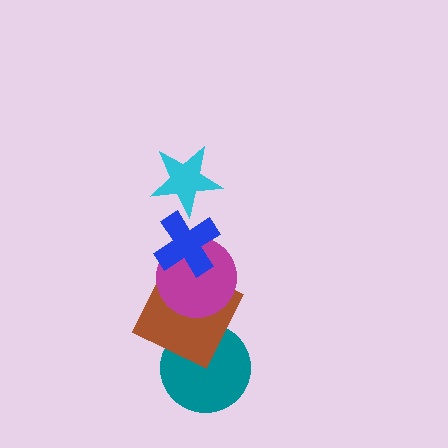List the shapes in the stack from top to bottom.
From top to bottom: the cyan star, the blue cross, the magenta circle, the brown square, the teal circle.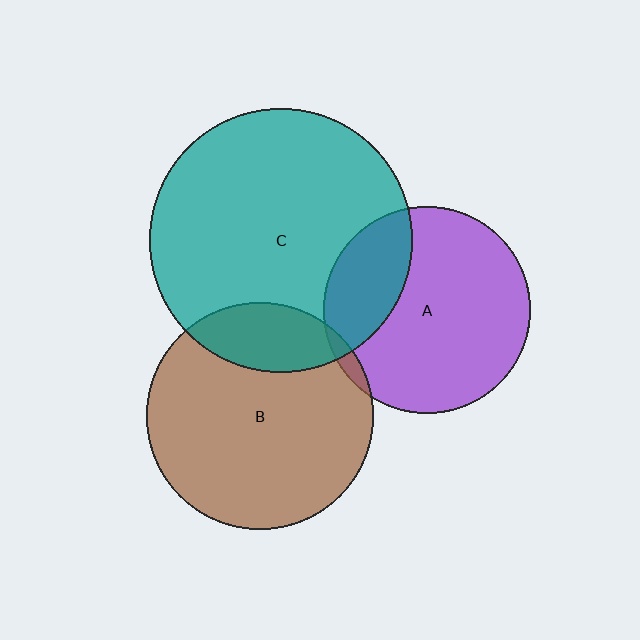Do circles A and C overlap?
Yes.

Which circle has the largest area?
Circle C (teal).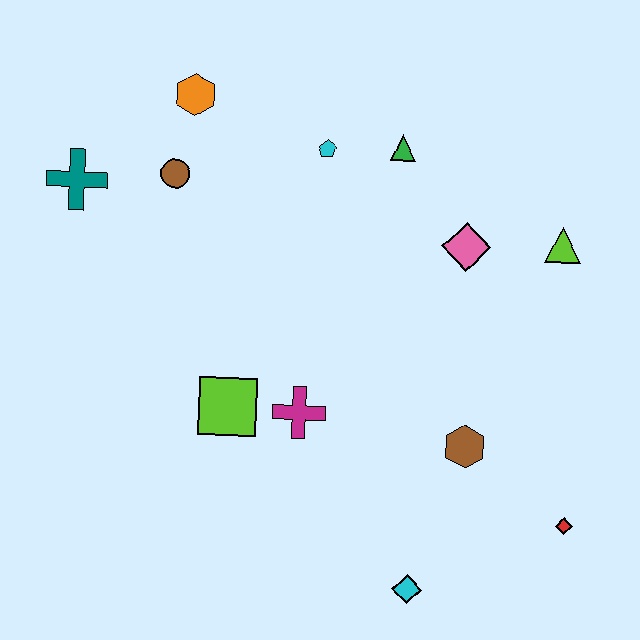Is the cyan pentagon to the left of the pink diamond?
Yes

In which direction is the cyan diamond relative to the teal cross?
The cyan diamond is below the teal cross.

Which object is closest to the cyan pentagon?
The green triangle is closest to the cyan pentagon.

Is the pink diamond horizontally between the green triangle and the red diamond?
Yes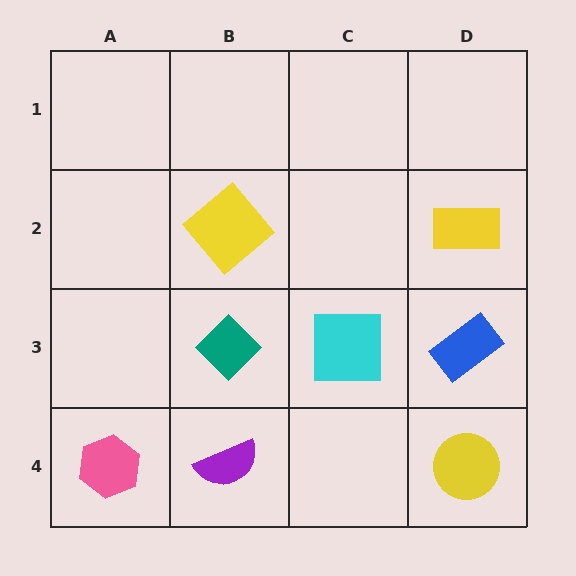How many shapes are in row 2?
2 shapes.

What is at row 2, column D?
A yellow rectangle.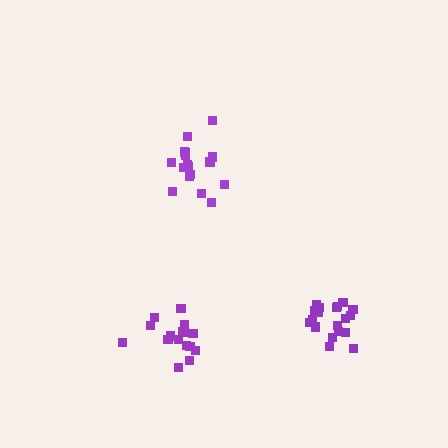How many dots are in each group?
Group 1: 19 dots, Group 2: 18 dots, Group 3: 16 dots (53 total).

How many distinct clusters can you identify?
There are 3 distinct clusters.